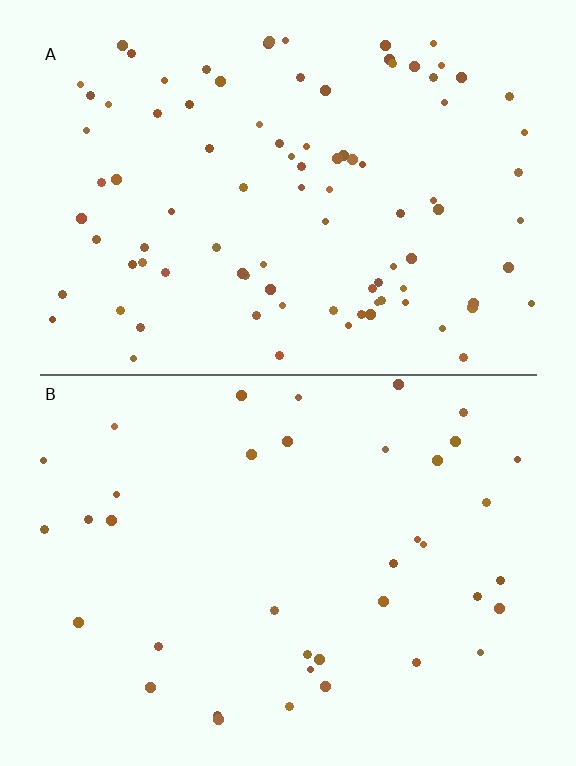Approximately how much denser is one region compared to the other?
Approximately 2.5× — region A over region B.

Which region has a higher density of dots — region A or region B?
A (the top).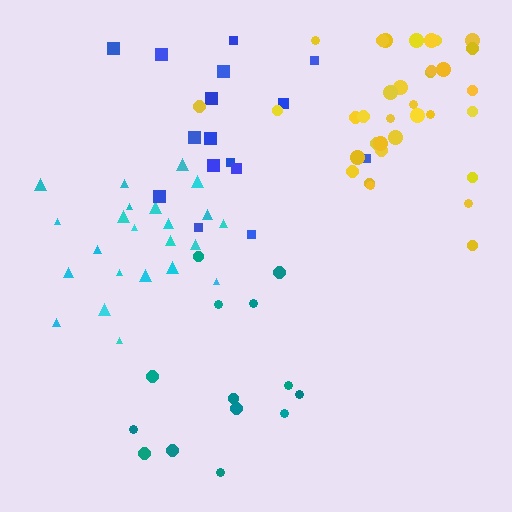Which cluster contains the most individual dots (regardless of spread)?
Yellow (34).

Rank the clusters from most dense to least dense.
cyan, yellow, teal, blue.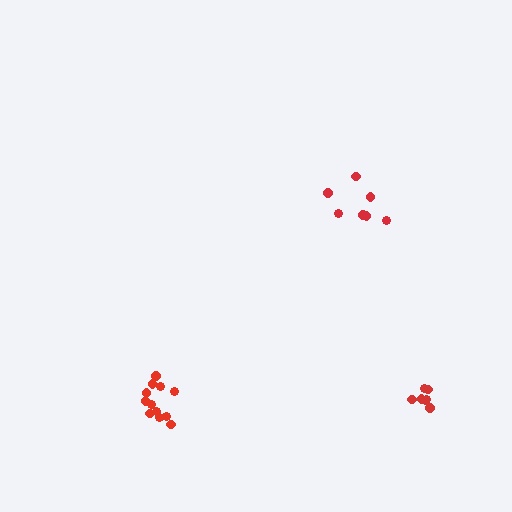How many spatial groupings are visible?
There are 3 spatial groupings.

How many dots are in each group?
Group 1: 7 dots, Group 2: 12 dots, Group 3: 7 dots (26 total).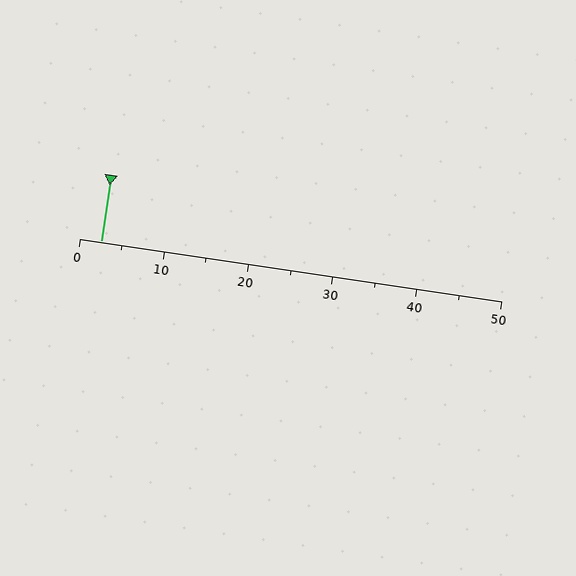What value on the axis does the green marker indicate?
The marker indicates approximately 2.5.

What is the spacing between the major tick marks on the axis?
The major ticks are spaced 10 apart.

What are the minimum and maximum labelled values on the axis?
The axis runs from 0 to 50.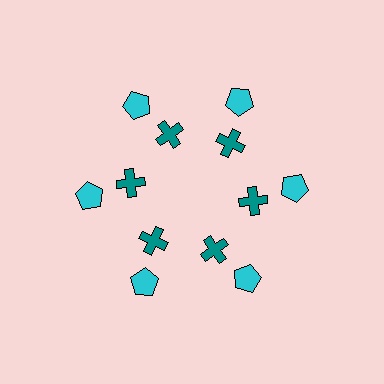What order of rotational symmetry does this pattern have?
This pattern has 6-fold rotational symmetry.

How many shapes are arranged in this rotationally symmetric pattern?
There are 12 shapes, arranged in 6 groups of 2.